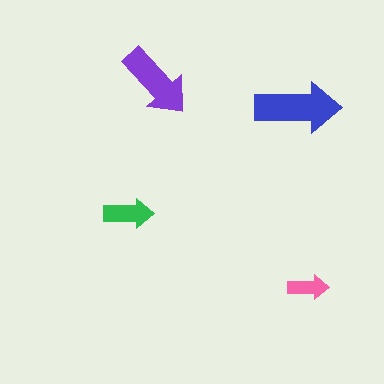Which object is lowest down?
The pink arrow is bottommost.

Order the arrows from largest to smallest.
the blue one, the purple one, the green one, the pink one.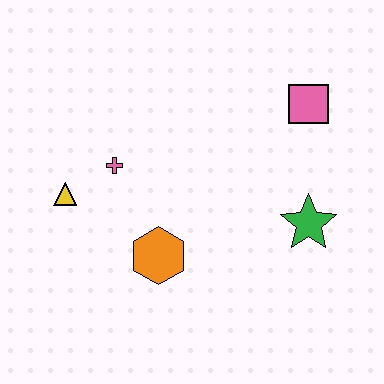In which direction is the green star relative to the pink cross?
The green star is to the right of the pink cross.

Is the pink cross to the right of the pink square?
No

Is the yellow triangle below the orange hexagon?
No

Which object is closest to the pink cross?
The yellow triangle is closest to the pink cross.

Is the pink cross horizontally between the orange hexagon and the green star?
No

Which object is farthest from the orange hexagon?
The pink square is farthest from the orange hexagon.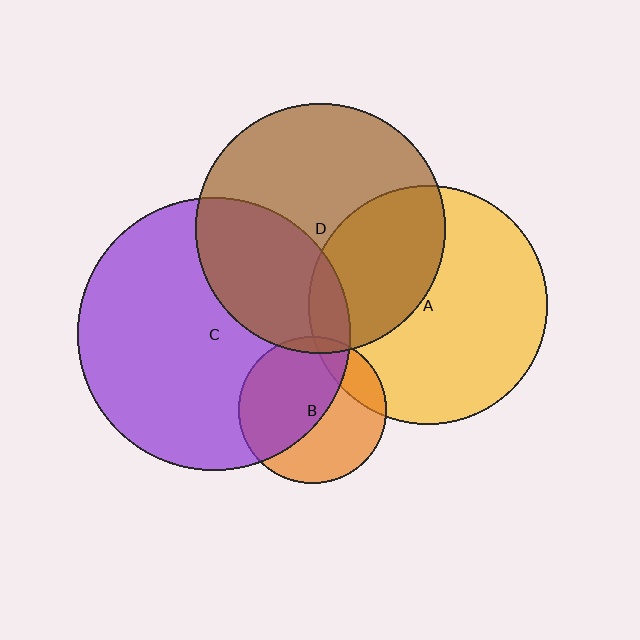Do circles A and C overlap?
Yes.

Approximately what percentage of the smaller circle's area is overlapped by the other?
Approximately 10%.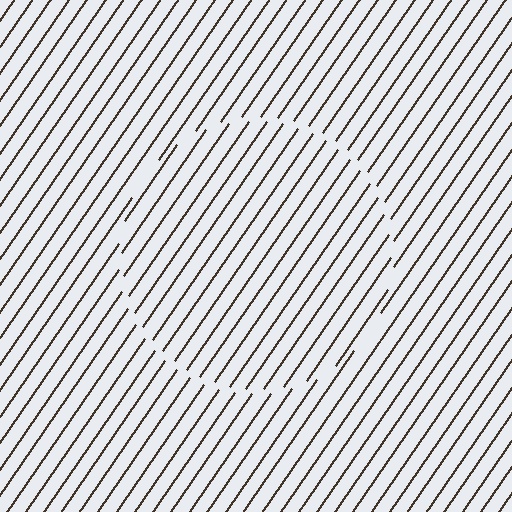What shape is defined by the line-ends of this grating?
An illusory circle. The interior of the shape contains the same grating, shifted by half a period — the contour is defined by the phase discontinuity where line-ends from the inner and outer gratings abut.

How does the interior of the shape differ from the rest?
The interior of the shape contains the same grating, shifted by half a period — the contour is defined by the phase discontinuity where line-ends from the inner and outer gratings abut.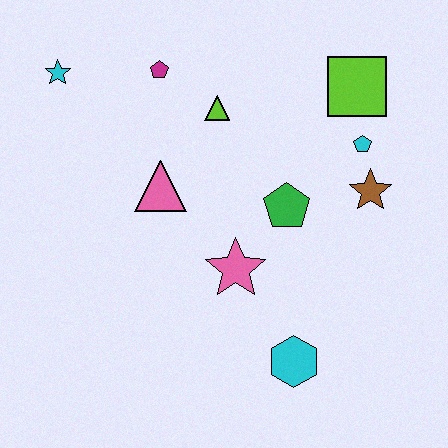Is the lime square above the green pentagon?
Yes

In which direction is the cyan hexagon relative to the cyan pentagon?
The cyan hexagon is below the cyan pentagon.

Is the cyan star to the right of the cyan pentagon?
No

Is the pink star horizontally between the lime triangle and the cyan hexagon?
Yes